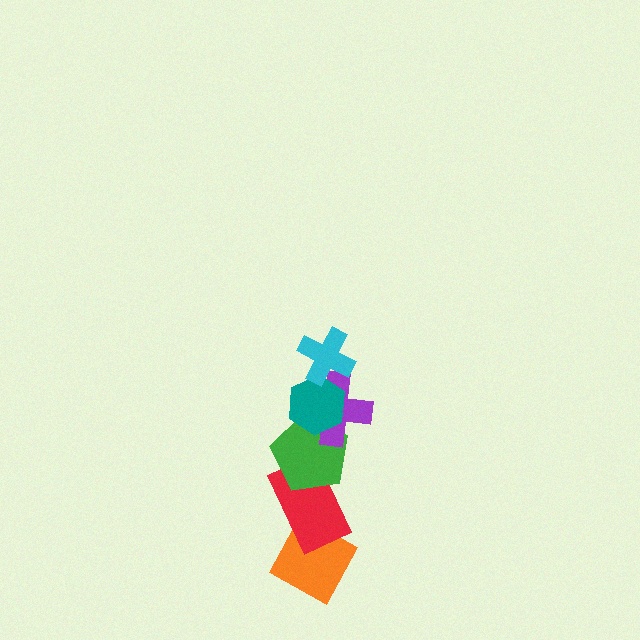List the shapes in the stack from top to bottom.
From top to bottom: the cyan cross, the teal hexagon, the purple cross, the green pentagon, the red rectangle, the orange diamond.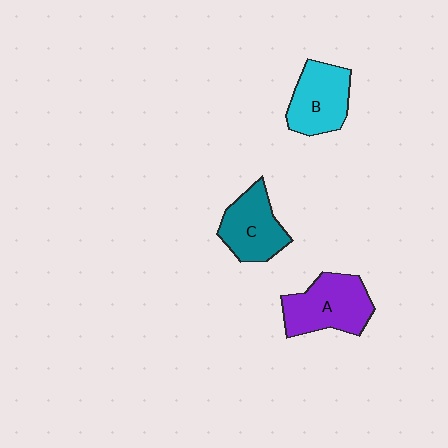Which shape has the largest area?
Shape A (purple).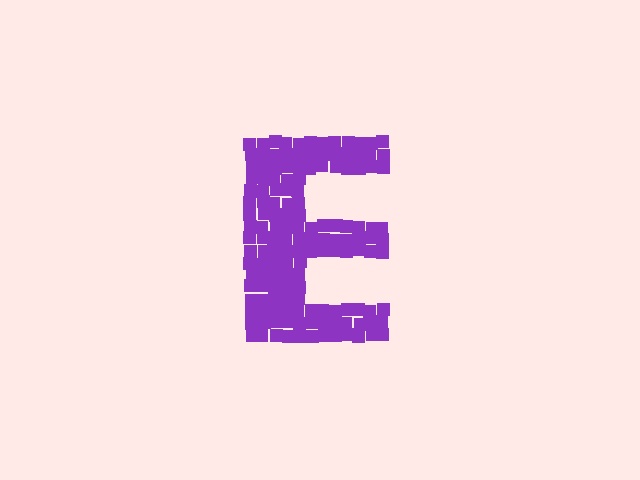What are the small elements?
The small elements are squares.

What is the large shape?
The large shape is the letter E.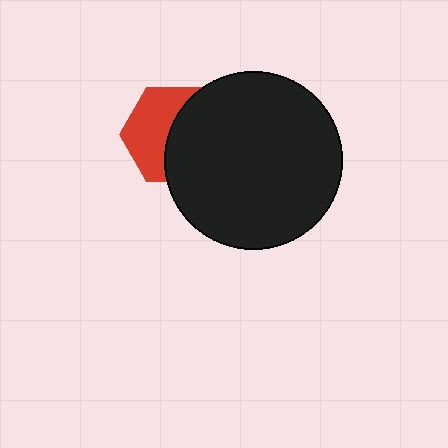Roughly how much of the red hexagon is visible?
About half of it is visible (roughly 49%).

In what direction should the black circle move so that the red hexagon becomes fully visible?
The black circle should move right. That is the shortest direction to clear the overlap and leave the red hexagon fully visible.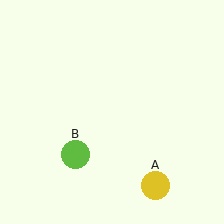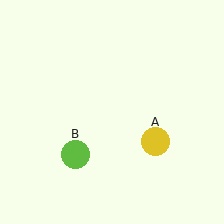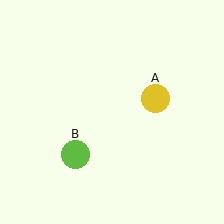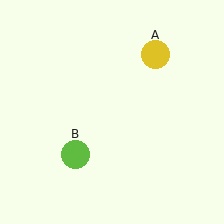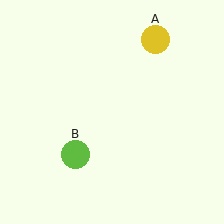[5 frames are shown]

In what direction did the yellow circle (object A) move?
The yellow circle (object A) moved up.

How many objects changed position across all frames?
1 object changed position: yellow circle (object A).